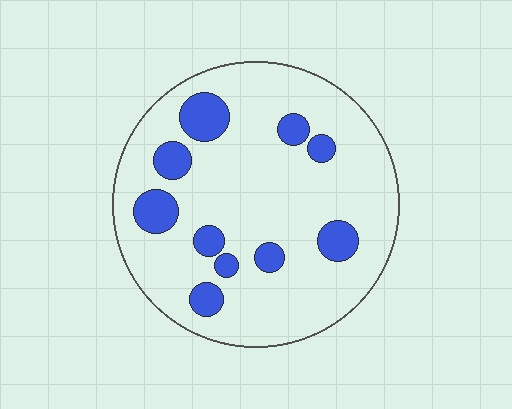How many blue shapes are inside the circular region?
10.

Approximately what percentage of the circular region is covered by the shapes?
Approximately 15%.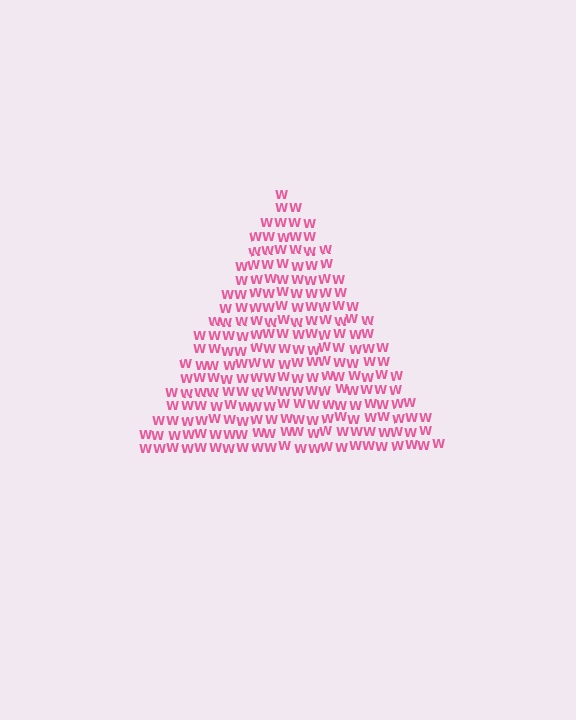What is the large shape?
The large shape is a triangle.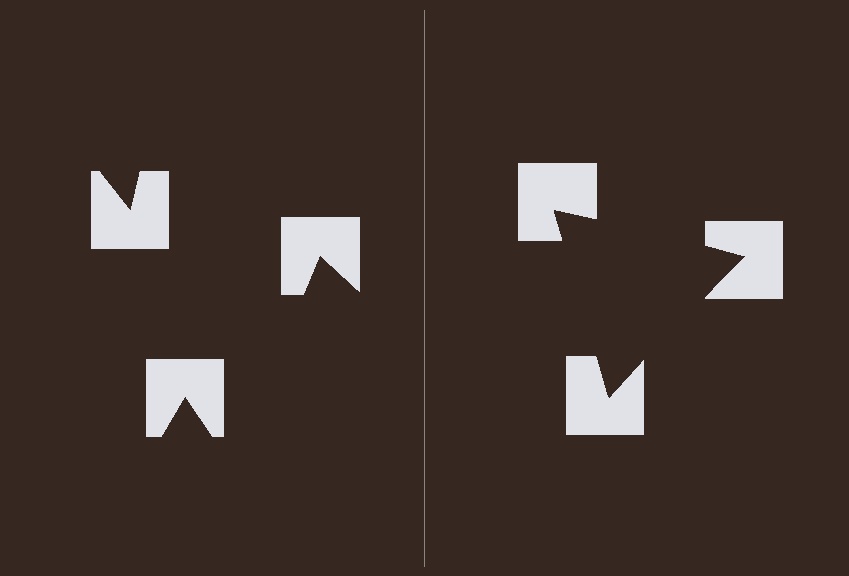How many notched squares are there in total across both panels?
6 — 3 on each side.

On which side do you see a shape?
An illusory triangle appears on the right side. On the left side the wedge cuts are rotated, so no coherent shape forms.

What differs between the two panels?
The notched squares are positioned identically on both sides; only the wedge orientations differ. On the right they align to a triangle; on the left they are misaligned.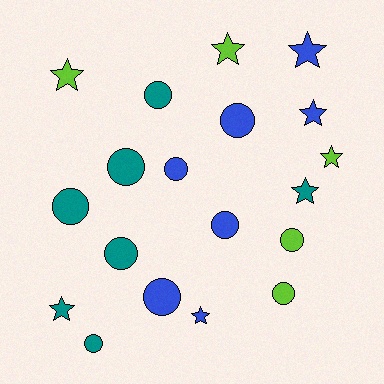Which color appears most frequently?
Blue, with 7 objects.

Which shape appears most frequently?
Circle, with 11 objects.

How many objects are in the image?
There are 19 objects.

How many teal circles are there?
There are 5 teal circles.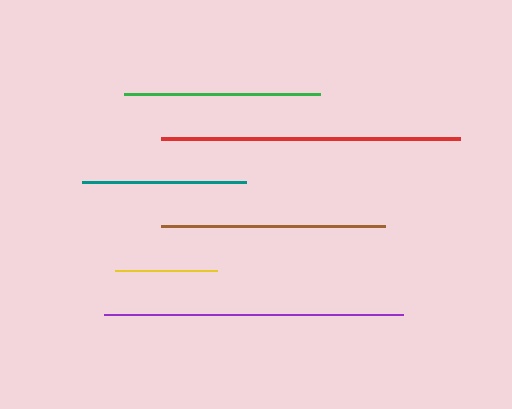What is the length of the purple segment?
The purple segment is approximately 299 pixels long.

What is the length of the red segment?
The red segment is approximately 300 pixels long.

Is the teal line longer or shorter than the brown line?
The brown line is longer than the teal line.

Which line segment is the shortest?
The yellow line is the shortest at approximately 102 pixels.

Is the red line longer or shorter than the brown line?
The red line is longer than the brown line.